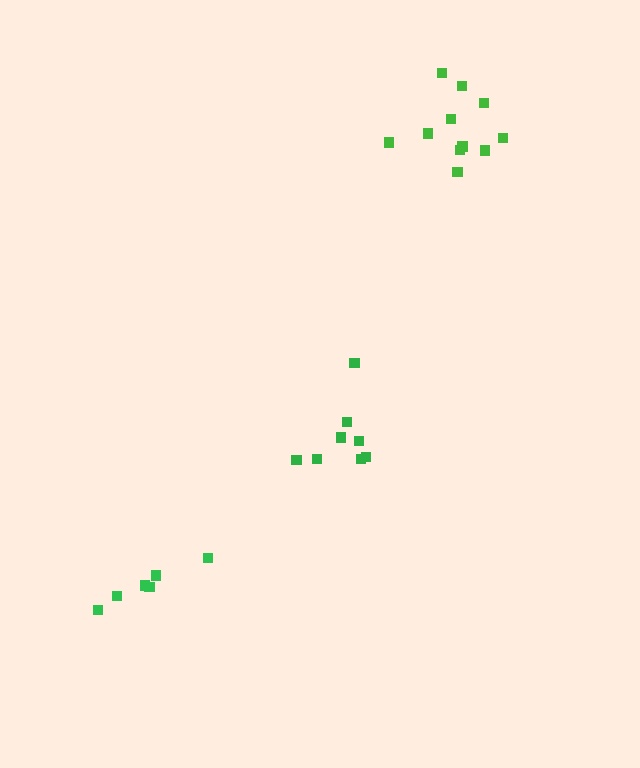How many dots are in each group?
Group 1: 6 dots, Group 2: 8 dots, Group 3: 11 dots (25 total).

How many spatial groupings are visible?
There are 3 spatial groupings.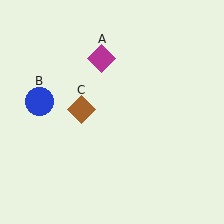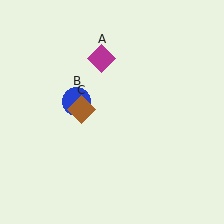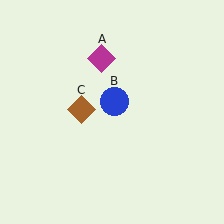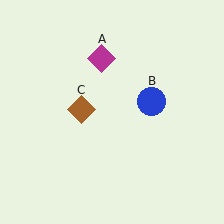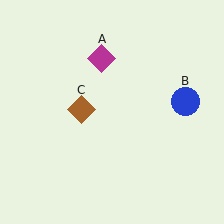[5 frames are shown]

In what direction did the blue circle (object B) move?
The blue circle (object B) moved right.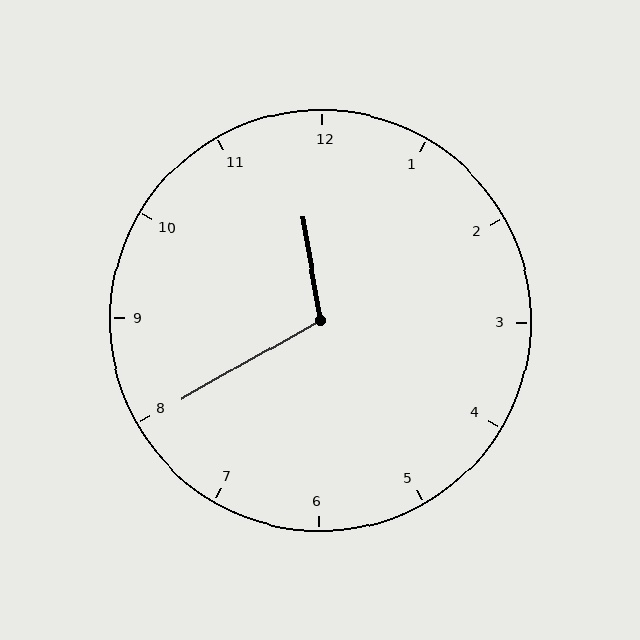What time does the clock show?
11:40.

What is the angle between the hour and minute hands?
Approximately 110 degrees.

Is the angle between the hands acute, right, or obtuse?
It is obtuse.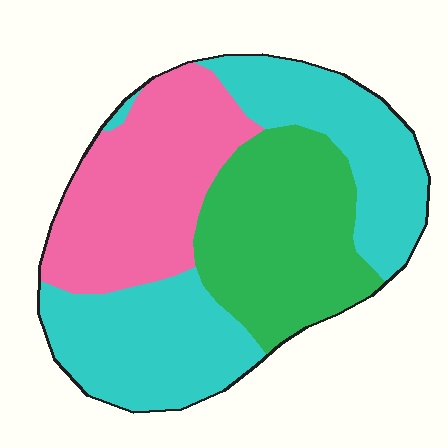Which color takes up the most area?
Cyan, at roughly 40%.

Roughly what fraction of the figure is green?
Green covers roughly 30% of the figure.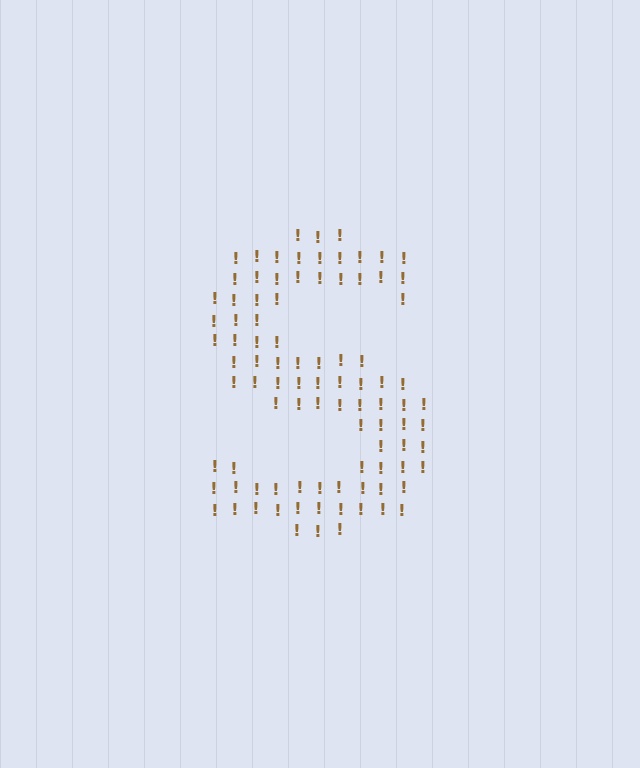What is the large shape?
The large shape is the letter S.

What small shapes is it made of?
It is made of small exclamation marks.